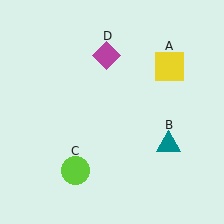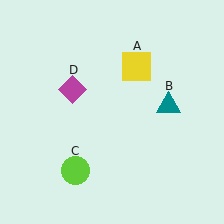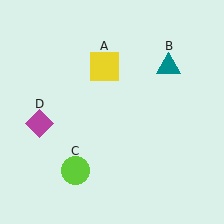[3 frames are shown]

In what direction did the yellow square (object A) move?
The yellow square (object A) moved left.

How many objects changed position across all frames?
3 objects changed position: yellow square (object A), teal triangle (object B), magenta diamond (object D).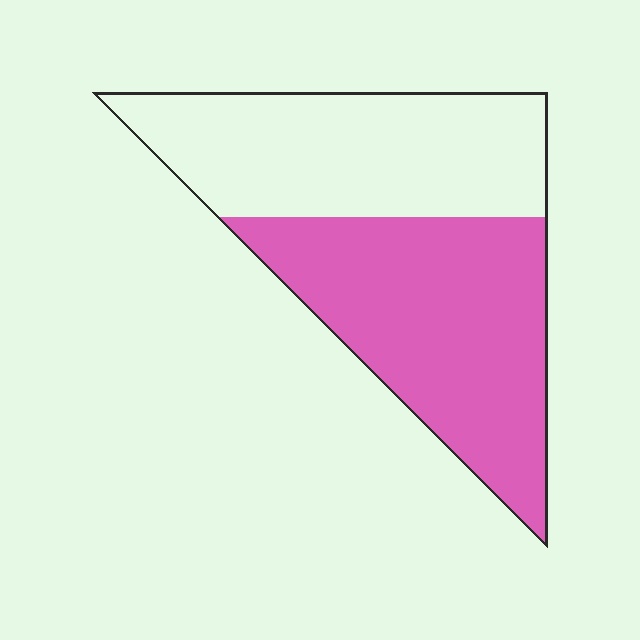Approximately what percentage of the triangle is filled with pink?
Approximately 55%.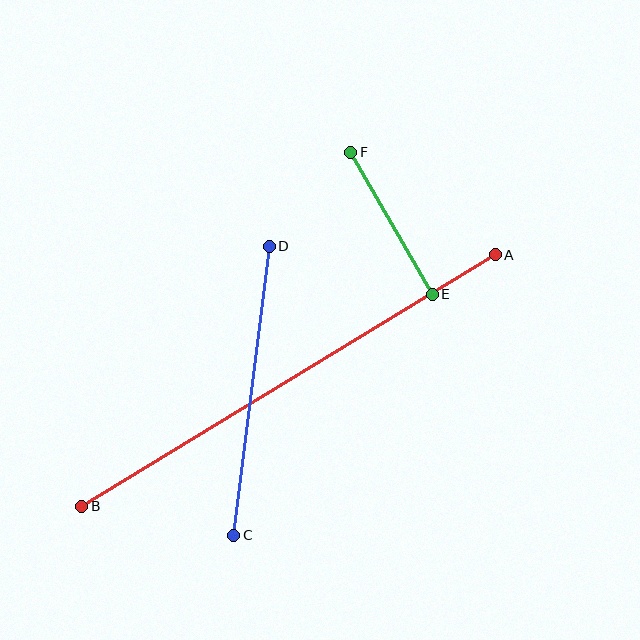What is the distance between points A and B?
The distance is approximately 484 pixels.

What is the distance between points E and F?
The distance is approximately 164 pixels.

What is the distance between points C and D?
The distance is approximately 291 pixels.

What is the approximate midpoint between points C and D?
The midpoint is at approximately (252, 391) pixels.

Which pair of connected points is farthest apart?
Points A and B are farthest apart.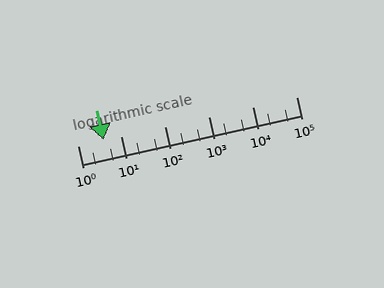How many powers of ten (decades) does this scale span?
The scale spans 5 decades, from 1 to 100000.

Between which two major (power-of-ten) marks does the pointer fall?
The pointer is between 1 and 10.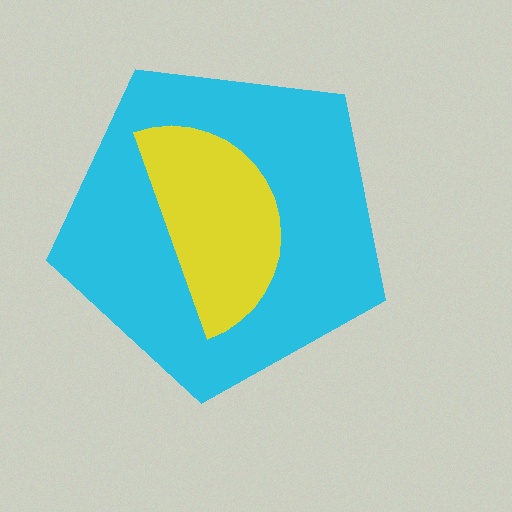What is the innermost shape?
The yellow semicircle.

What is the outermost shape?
The cyan pentagon.